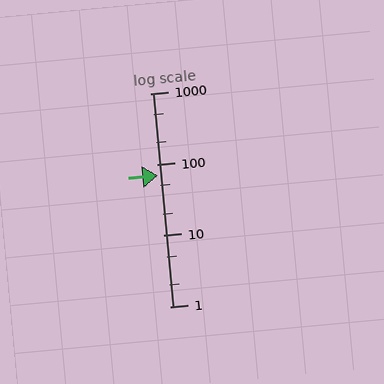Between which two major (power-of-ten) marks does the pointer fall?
The pointer is between 10 and 100.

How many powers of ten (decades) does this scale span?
The scale spans 3 decades, from 1 to 1000.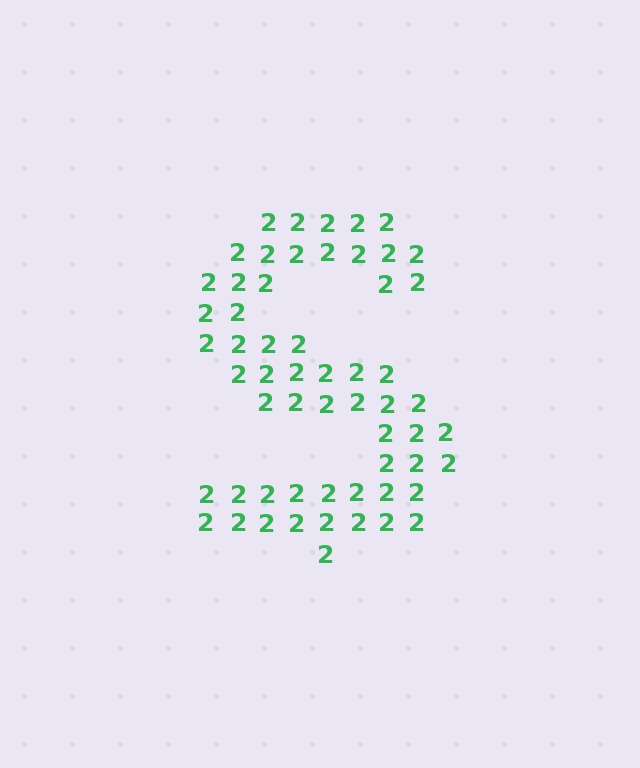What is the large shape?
The large shape is the letter S.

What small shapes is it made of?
It is made of small digit 2's.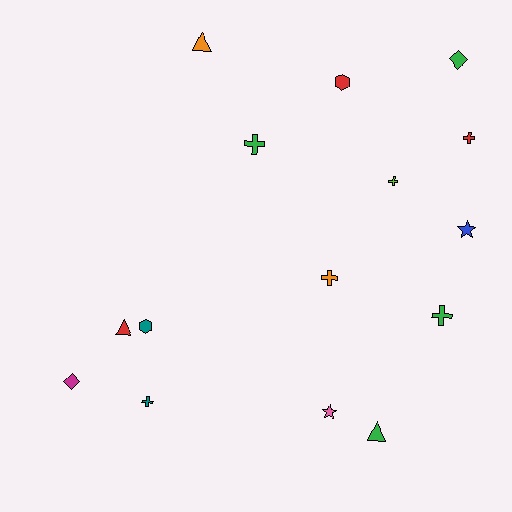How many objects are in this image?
There are 15 objects.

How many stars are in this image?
There are 2 stars.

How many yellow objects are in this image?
There are no yellow objects.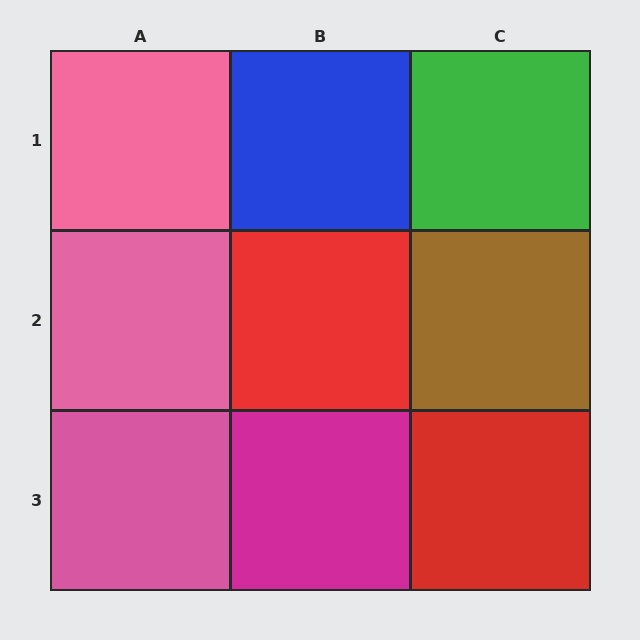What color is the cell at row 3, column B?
Magenta.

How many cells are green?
1 cell is green.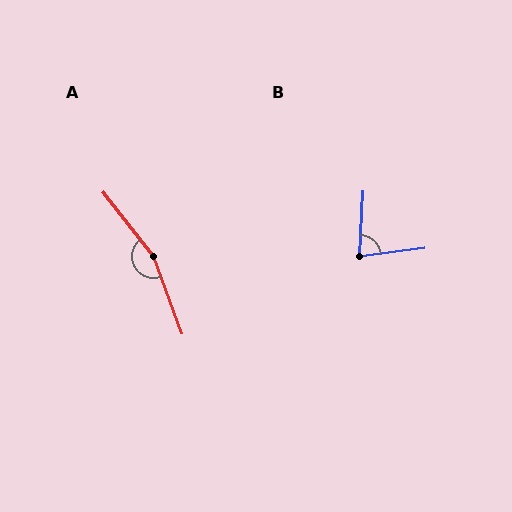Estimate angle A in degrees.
Approximately 163 degrees.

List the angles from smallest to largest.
B (79°), A (163°).